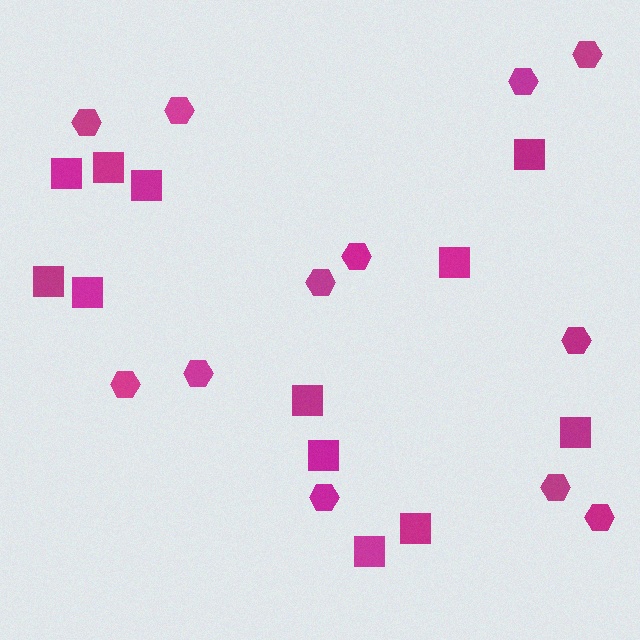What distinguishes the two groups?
There are 2 groups: one group of squares (12) and one group of hexagons (12).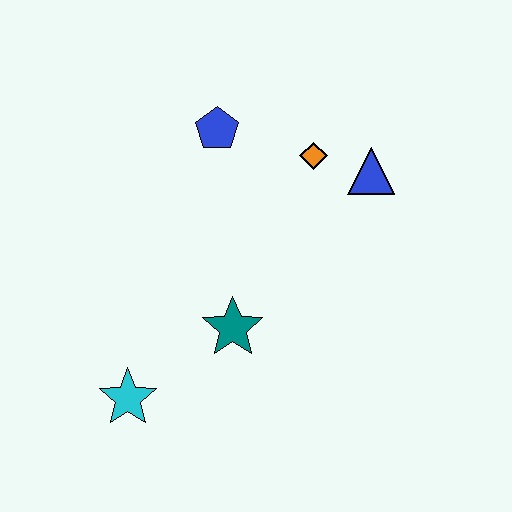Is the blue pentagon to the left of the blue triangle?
Yes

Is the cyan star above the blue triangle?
No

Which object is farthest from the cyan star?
The blue triangle is farthest from the cyan star.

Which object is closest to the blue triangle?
The orange diamond is closest to the blue triangle.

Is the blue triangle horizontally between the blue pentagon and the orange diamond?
No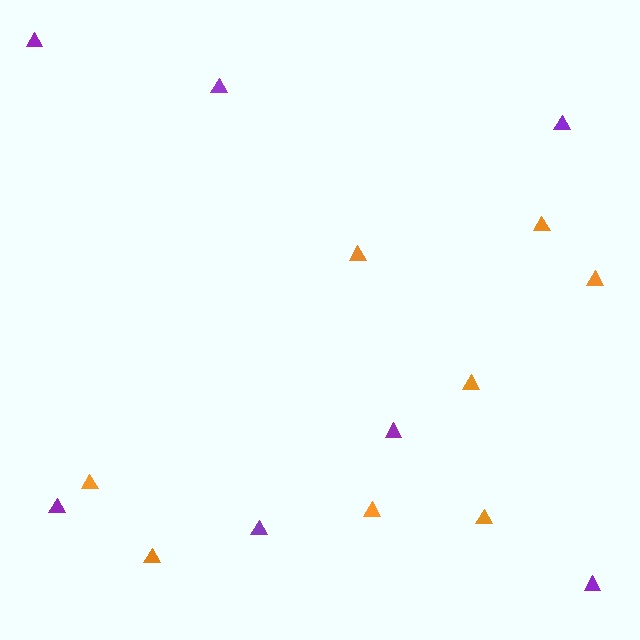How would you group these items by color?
There are 2 groups: one group of purple triangles (7) and one group of orange triangles (8).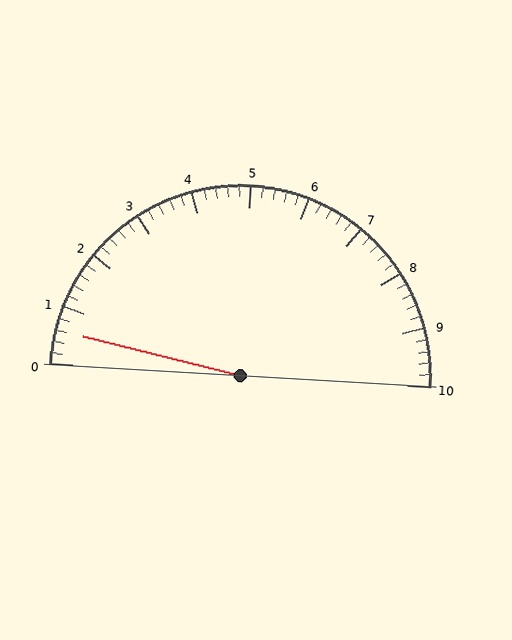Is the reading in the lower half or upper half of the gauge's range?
The reading is in the lower half of the range (0 to 10).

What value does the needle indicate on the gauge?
The needle indicates approximately 0.6.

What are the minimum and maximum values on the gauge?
The gauge ranges from 0 to 10.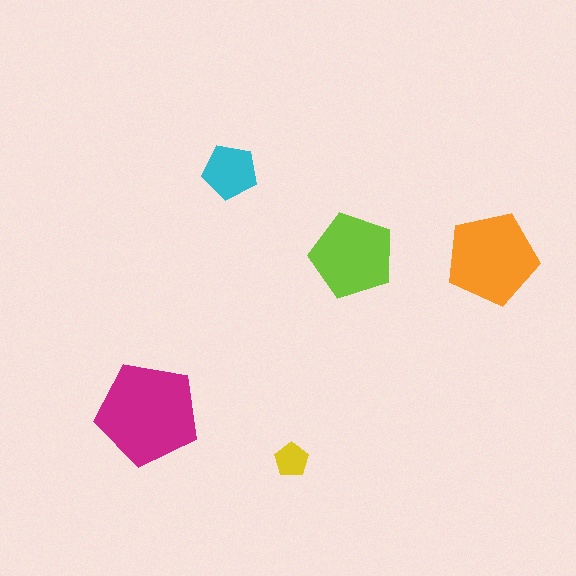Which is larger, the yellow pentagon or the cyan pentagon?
The cyan one.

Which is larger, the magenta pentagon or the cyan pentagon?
The magenta one.